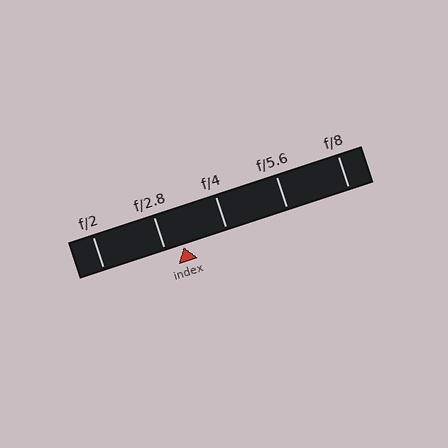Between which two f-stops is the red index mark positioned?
The index mark is between f/2.8 and f/4.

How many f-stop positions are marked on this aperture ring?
There are 5 f-stop positions marked.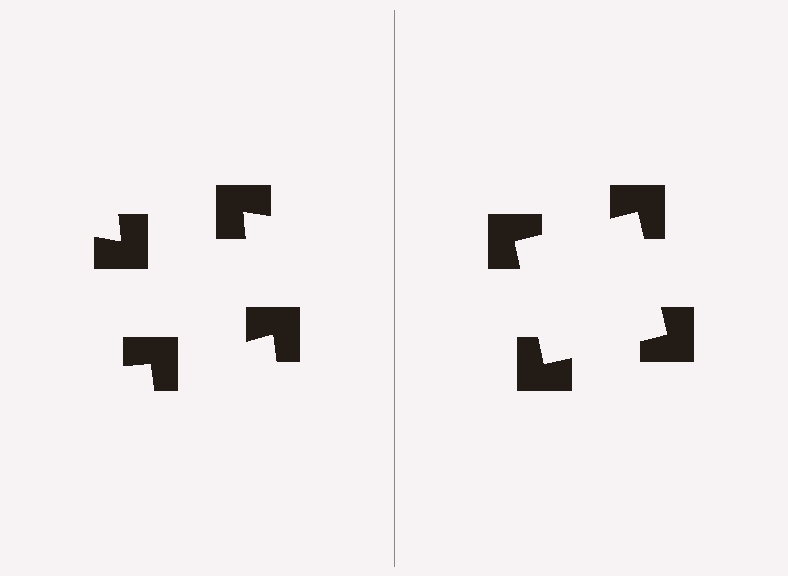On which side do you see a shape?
An illusory square appears on the right side. On the left side the wedge cuts are rotated, so no coherent shape forms.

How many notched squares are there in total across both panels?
8 — 4 on each side.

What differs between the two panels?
The notched squares are positioned identically on both sides; only the wedge orientations differ. On the right they align to a square; on the left they are misaligned.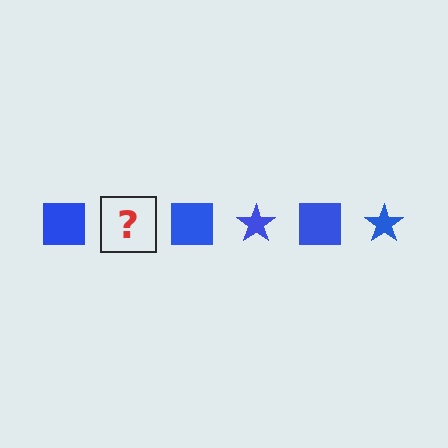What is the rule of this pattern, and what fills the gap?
The rule is that the pattern cycles through square, star shapes in blue. The gap should be filled with a blue star.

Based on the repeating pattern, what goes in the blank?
The blank should be a blue star.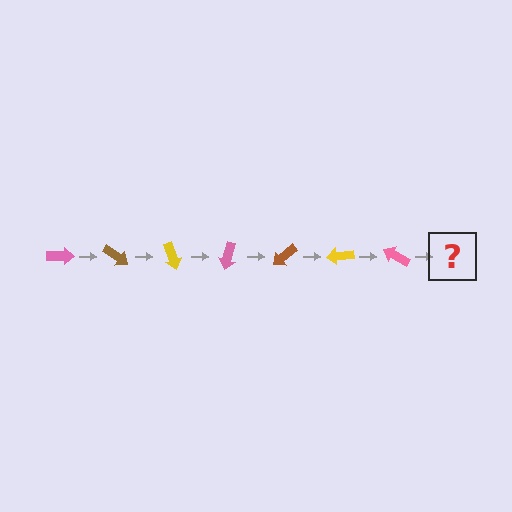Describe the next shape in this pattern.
It should be a brown arrow, rotated 245 degrees from the start.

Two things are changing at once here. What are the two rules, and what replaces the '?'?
The two rules are that it rotates 35 degrees each step and the color cycles through pink, brown, and yellow. The '?' should be a brown arrow, rotated 245 degrees from the start.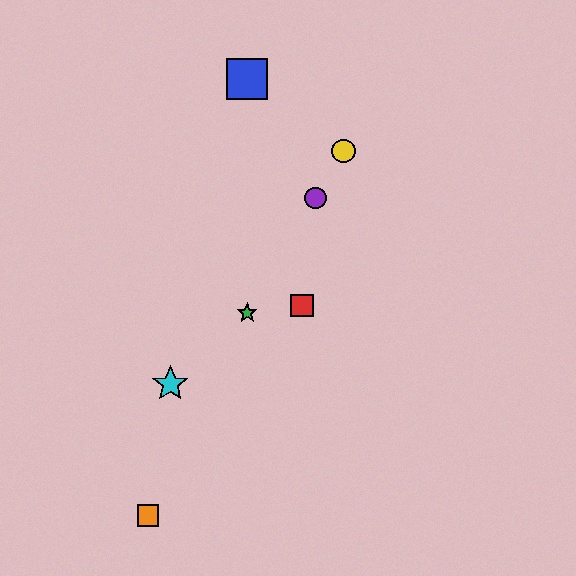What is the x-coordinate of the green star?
The green star is at x≈247.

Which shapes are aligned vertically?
The blue square, the green star are aligned vertically.